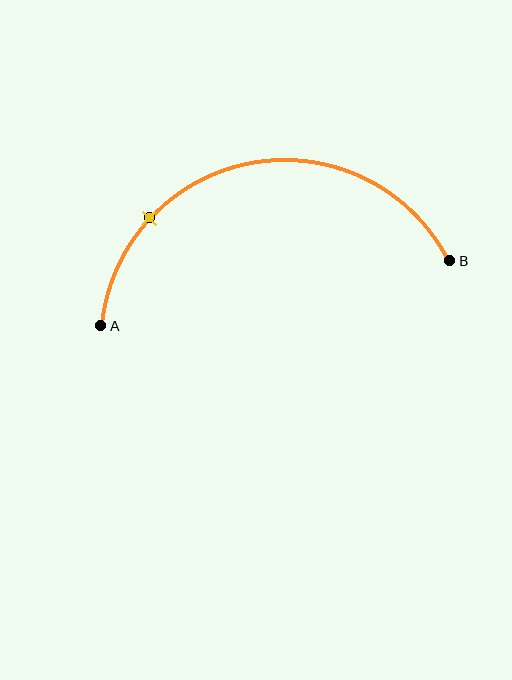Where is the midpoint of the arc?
The arc midpoint is the point on the curve farthest from the straight line joining A and B. It sits above that line.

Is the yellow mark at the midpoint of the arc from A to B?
No. The yellow mark lies on the arc but is closer to endpoint A. The arc midpoint would be at the point on the curve equidistant along the arc from both A and B.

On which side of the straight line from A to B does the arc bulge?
The arc bulges above the straight line connecting A and B.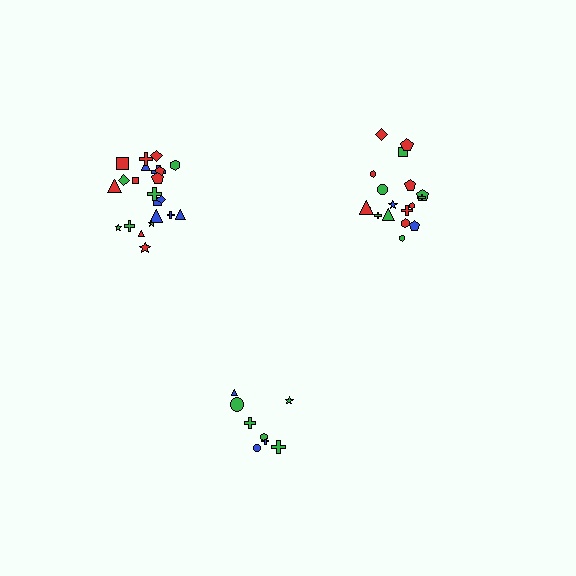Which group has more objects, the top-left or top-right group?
The top-left group.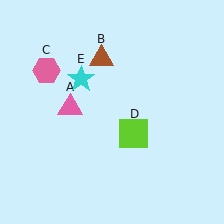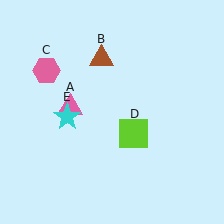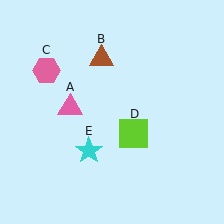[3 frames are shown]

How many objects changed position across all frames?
1 object changed position: cyan star (object E).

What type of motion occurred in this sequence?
The cyan star (object E) rotated counterclockwise around the center of the scene.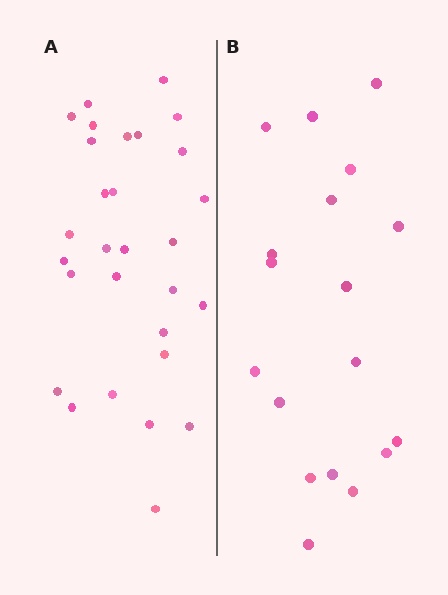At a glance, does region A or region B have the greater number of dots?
Region A (the left region) has more dots.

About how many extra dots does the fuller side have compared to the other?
Region A has roughly 12 or so more dots than region B.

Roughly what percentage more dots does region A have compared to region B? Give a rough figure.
About 60% more.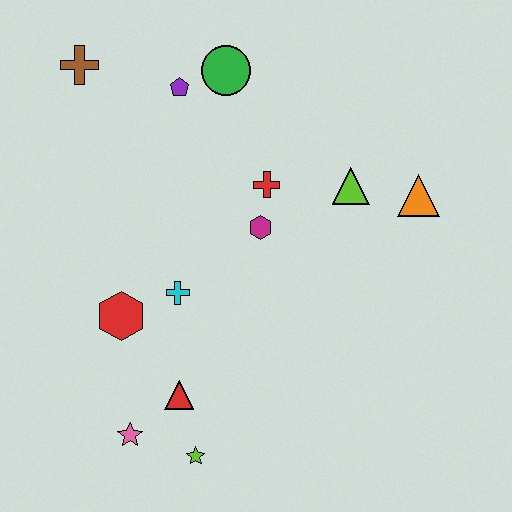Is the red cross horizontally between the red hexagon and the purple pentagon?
No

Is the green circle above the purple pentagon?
Yes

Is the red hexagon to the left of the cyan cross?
Yes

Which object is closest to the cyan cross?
The red hexagon is closest to the cyan cross.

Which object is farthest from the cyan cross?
The orange triangle is farthest from the cyan cross.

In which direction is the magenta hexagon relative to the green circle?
The magenta hexagon is below the green circle.